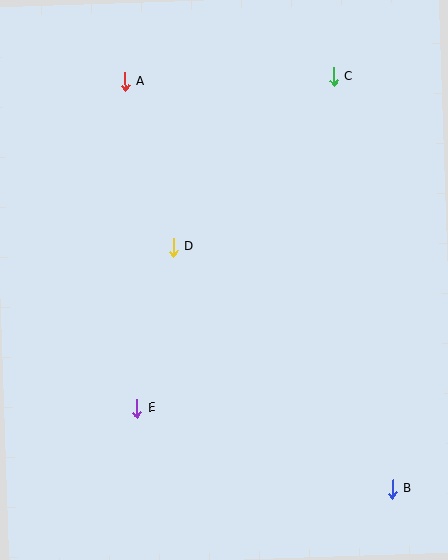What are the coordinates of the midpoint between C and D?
The midpoint between C and D is at (253, 162).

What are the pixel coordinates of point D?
Point D is at (173, 247).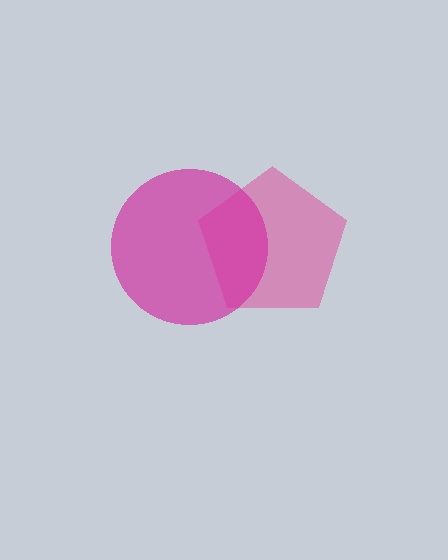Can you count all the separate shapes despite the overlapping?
Yes, there are 2 separate shapes.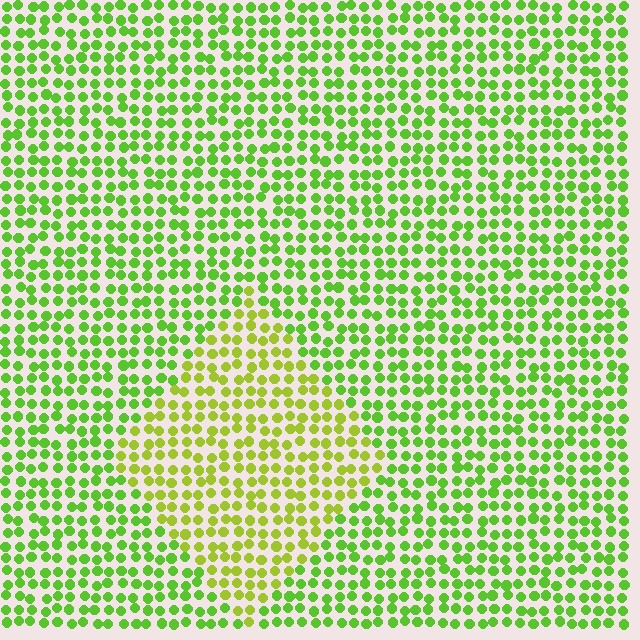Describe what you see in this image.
The image is filled with small lime elements in a uniform arrangement. A diamond-shaped region is visible where the elements are tinted to a slightly different hue, forming a subtle color boundary.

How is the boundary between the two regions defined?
The boundary is defined purely by a slight shift in hue (about 28 degrees). Spacing, size, and orientation are identical on both sides.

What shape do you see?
I see a diamond.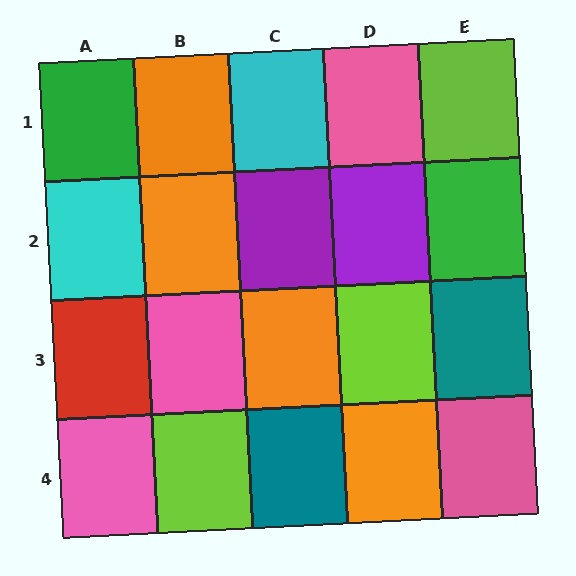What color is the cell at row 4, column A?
Pink.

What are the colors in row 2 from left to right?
Cyan, orange, purple, purple, green.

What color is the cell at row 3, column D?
Lime.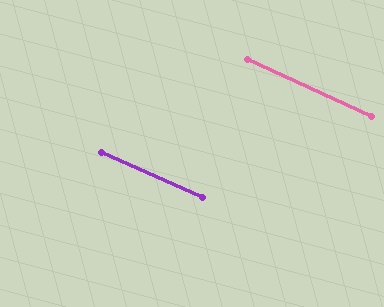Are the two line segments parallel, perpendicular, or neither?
Parallel — their directions differ by only 0.8°.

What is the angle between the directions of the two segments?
Approximately 1 degree.